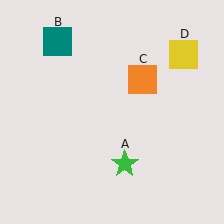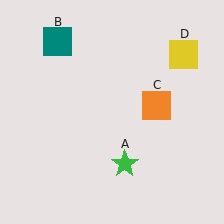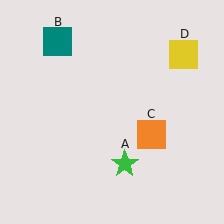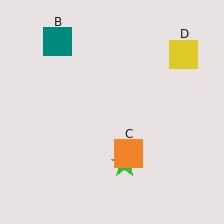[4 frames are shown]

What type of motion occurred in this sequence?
The orange square (object C) rotated clockwise around the center of the scene.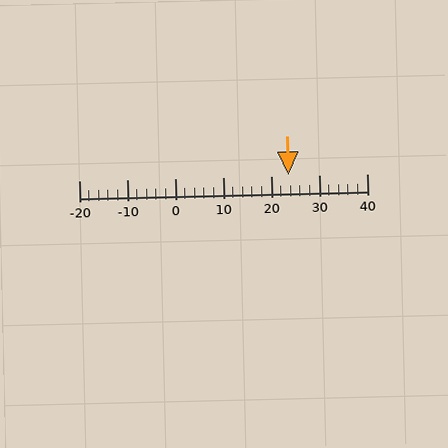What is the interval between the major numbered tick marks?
The major tick marks are spaced 10 units apart.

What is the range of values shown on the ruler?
The ruler shows values from -20 to 40.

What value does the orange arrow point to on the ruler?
The orange arrow points to approximately 24.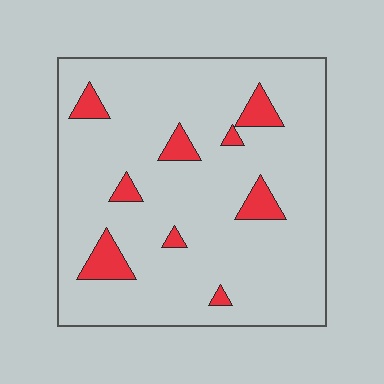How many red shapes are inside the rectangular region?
9.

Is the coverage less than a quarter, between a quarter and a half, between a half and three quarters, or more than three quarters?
Less than a quarter.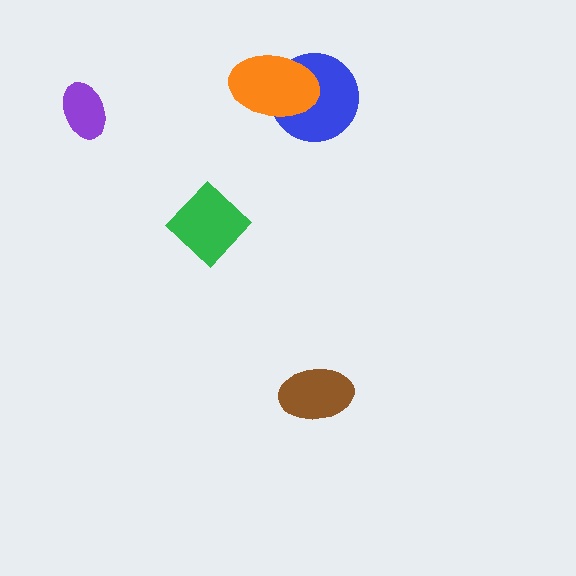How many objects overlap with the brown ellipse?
0 objects overlap with the brown ellipse.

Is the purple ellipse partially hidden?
No, no other shape covers it.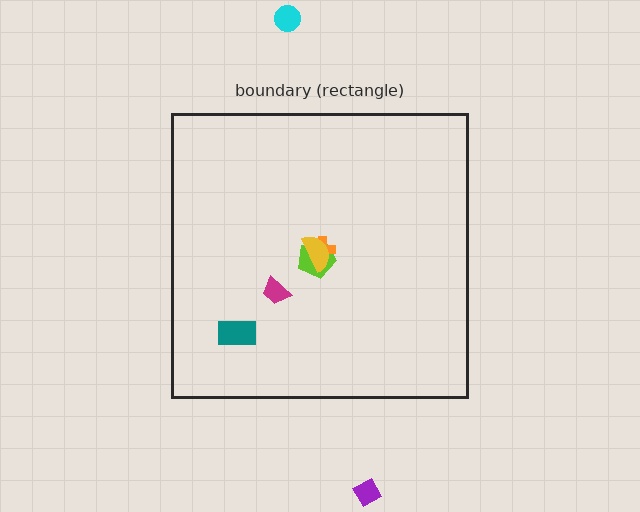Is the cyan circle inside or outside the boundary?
Outside.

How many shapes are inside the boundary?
5 inside, 2 outside.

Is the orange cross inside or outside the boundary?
Inside.